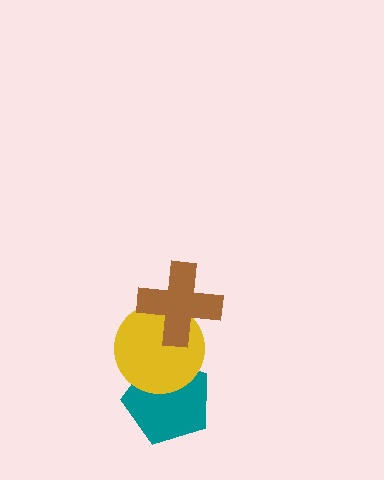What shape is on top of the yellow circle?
The brown cross is on top of the yellow circle.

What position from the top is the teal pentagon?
The teal pentagon is 3rd from the top.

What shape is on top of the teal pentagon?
The yellow circle is on top of the teal pentagon.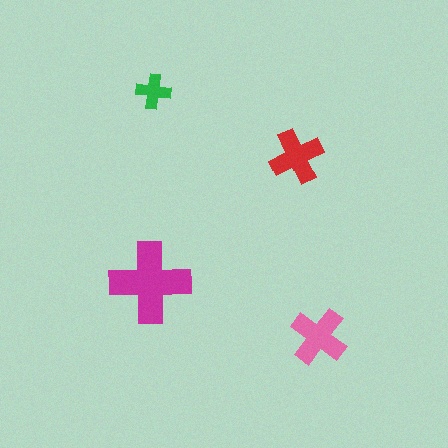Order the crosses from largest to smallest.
the magenta one, the pink one, the red one, the green one.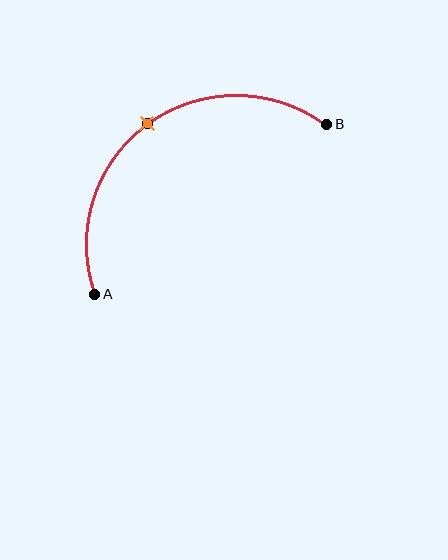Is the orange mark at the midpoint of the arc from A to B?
Yes. The orange mark lies on the arc at equal arc-length from both A and B — it is the arc midpoint.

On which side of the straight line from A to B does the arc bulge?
The arc bulges above and to the left of the straight line connecting A and B.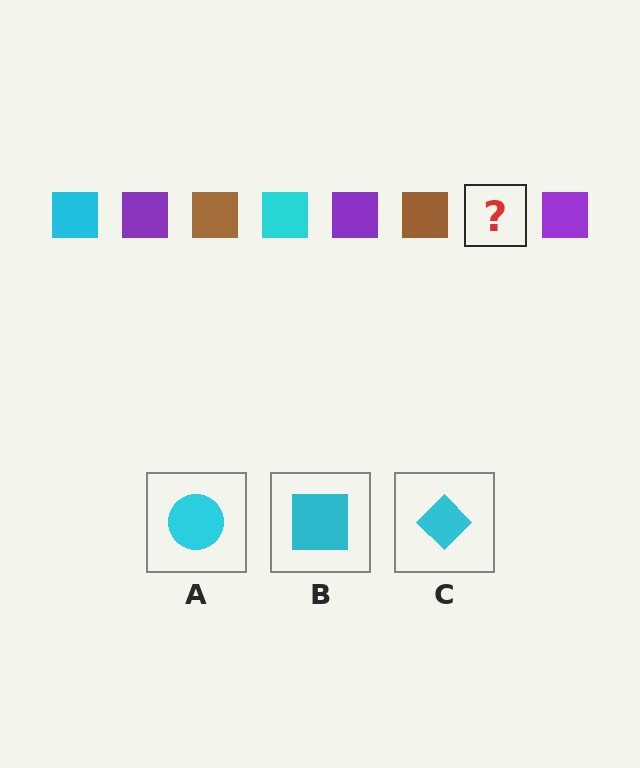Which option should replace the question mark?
Option B.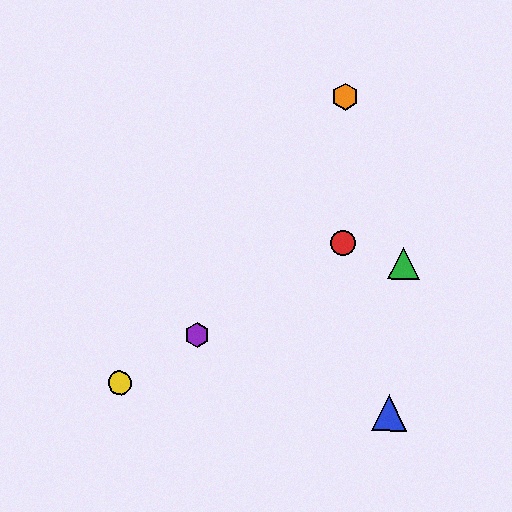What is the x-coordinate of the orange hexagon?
The orange hexagon is at x≈345.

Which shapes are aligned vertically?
The red circle, the orange hexagon are aligned vertically.